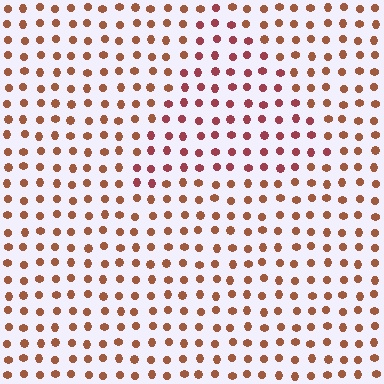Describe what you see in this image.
The image is filled with small brown elements in a uniform arrangement. A triangle-shaped region is visible where the elements are tinted to a slightly different hue, forming a subtle color boundary.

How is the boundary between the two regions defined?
The boundary is defined purely by a slight shift in hue (about 28 degrees). Spacing, size, and orientation are identical on both sides.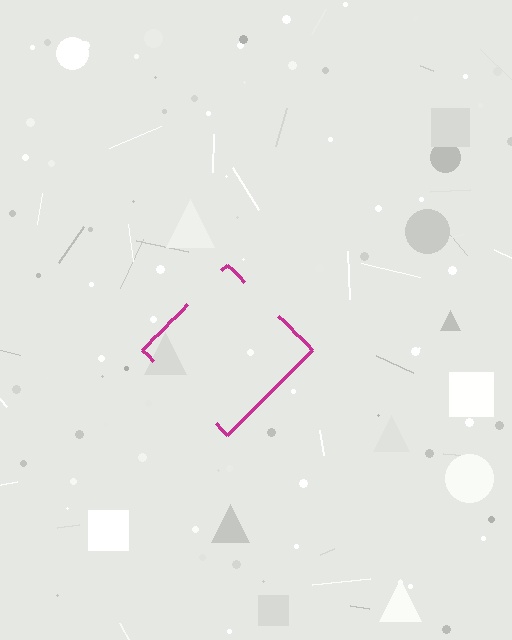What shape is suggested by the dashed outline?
The dashed outline suggests a diamond.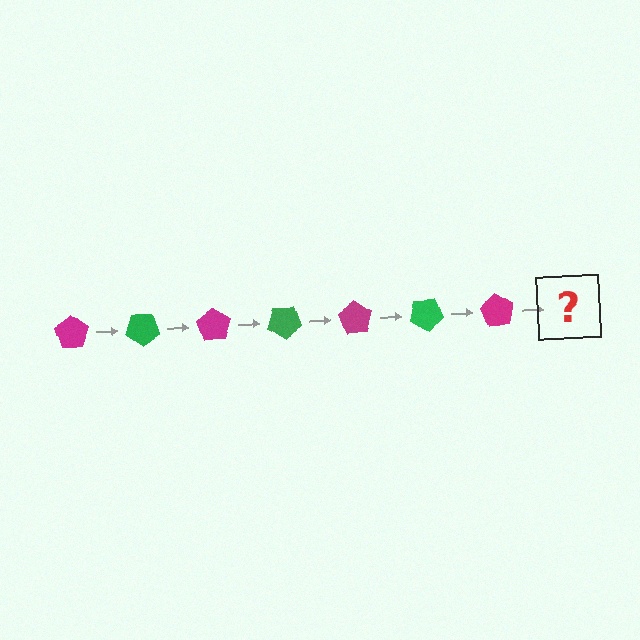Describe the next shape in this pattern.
It should be a green pentagon, rotated 245 degrees from the start.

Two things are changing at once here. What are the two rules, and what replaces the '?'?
The two rules are that it rotates 35 degrees each step and the color cycles through magenta and green. The '?' should be a green pentagon, rotated 245 degrees from the start.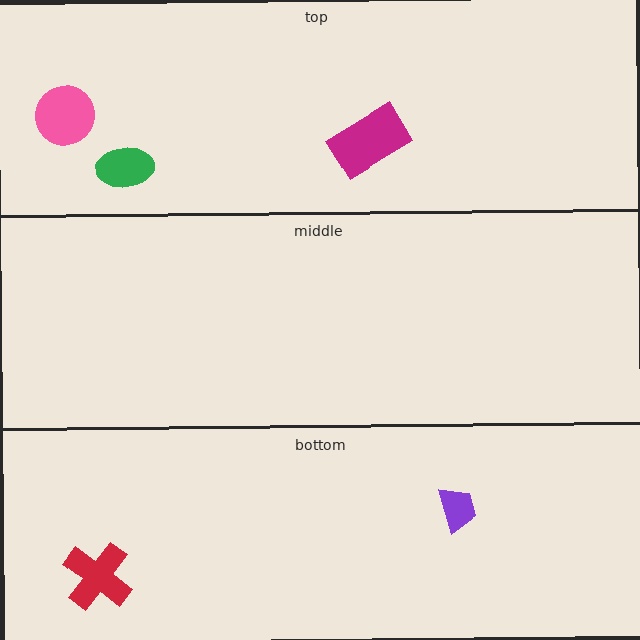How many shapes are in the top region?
3.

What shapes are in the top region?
The pink circle, the magenta rectangle, the green ellipse.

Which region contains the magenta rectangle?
The top region.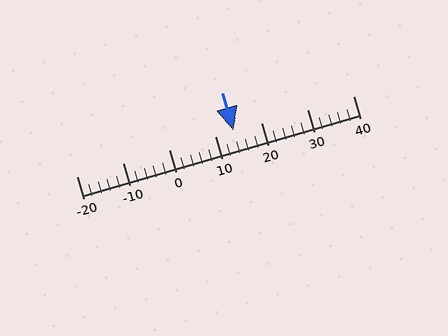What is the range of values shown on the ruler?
The ruler shows values from -20 to 40.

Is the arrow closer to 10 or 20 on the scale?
The arrow is closer to 10.